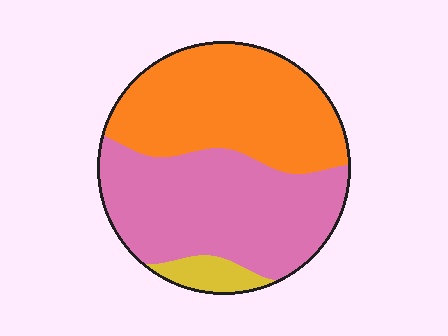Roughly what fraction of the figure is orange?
Orange covers roughly 45% of the figure.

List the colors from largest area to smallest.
From largest to smallest: pink, orange, yellow.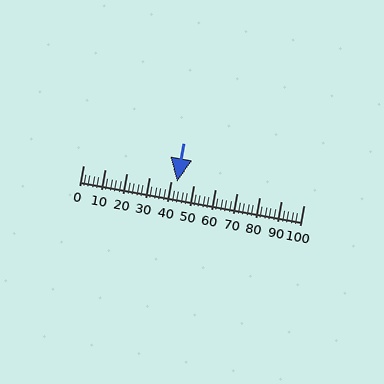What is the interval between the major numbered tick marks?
The major tick marks are spaced 10 units apart.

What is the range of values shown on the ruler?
The ruler shows values from 0 to 100.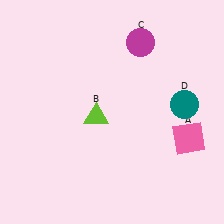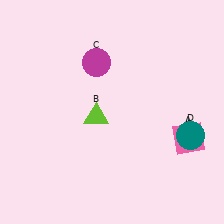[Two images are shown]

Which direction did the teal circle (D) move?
The teal circle (D) moved down.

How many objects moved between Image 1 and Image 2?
2 objects moved between the two images.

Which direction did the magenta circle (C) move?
The magenta circle (C) moved left.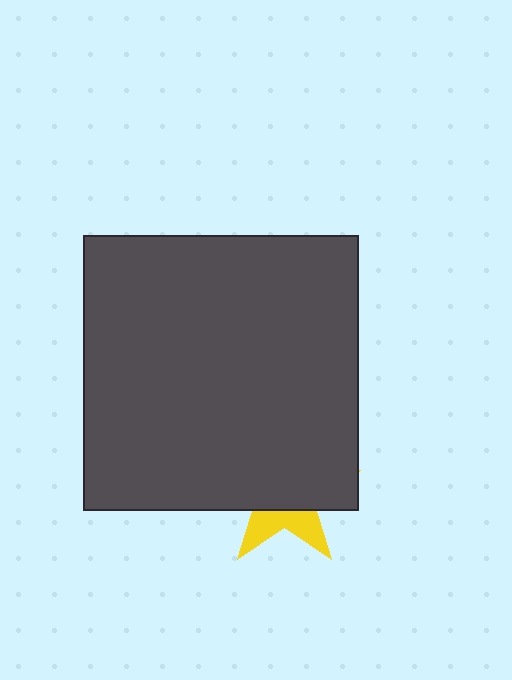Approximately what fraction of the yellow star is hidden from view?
Roughly 69% of the yellow star is hidden behind the dark gray square.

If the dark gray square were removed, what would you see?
You would see the complete yellow star.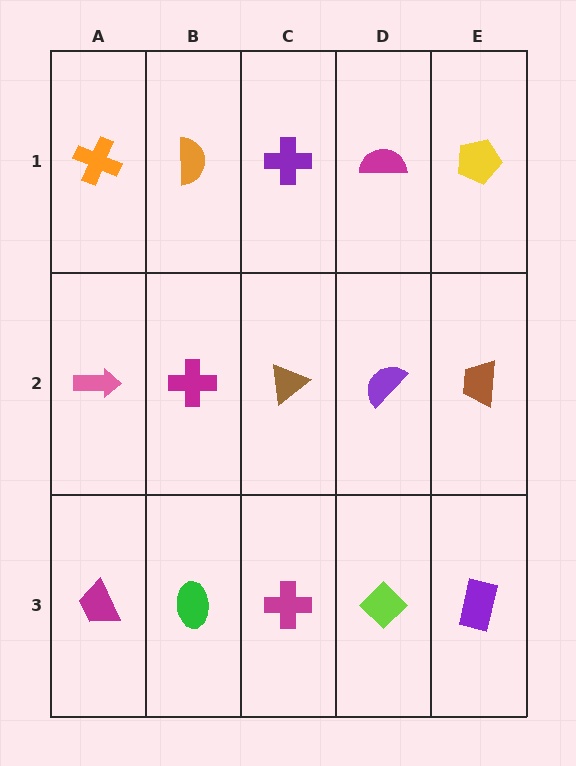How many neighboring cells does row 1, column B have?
3.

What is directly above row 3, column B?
A magenta cross.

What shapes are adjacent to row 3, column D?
A purple semicircle (row 2, column D), a magenta cross (row 3, column C), a purple rectangle (row 3, column E).